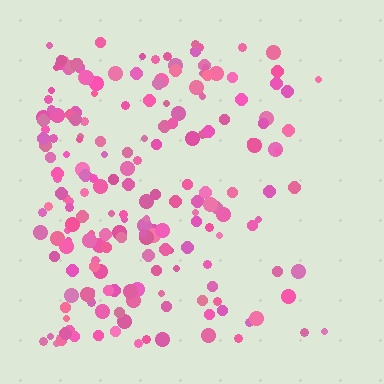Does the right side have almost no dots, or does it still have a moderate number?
Still a moderate number, just noticeably fewer than the left.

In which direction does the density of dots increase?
From right to left, with the left side densest.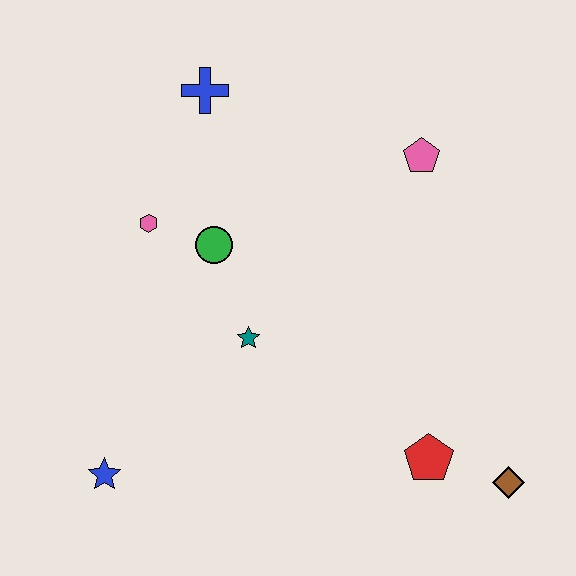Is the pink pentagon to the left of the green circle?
No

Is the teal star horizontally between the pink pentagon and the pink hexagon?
Yes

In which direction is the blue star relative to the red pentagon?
The blue star is to the left of the red pentagon.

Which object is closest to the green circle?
The pink hexagon is closest to the green circle.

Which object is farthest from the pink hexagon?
The brown diamond is farthest from the pink hexagon.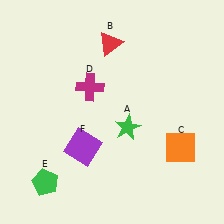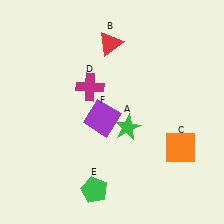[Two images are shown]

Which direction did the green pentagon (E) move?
The green pentagon (E) moved right.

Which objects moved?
The objects that moved are: the green pentagon (E), the purple square (F).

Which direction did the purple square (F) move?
The purple square (F) moved up.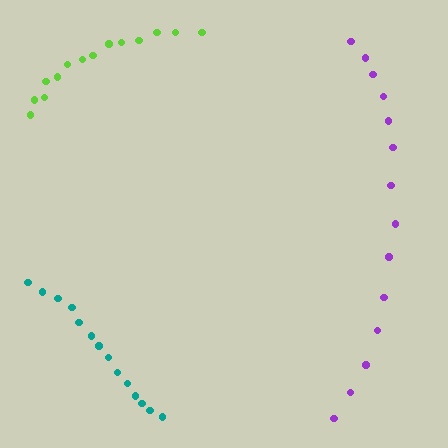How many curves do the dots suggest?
There are 3 distinct paths.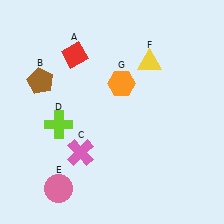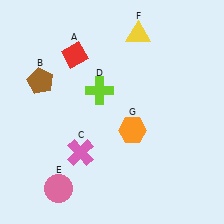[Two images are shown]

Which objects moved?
The objects that moved are: the lime cross (D), the yellow triangle (F), the orange hexagon (G).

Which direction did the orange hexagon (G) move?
The orange hexagon (G) moved down.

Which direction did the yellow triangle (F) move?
The yellow triangle (F) moved up.